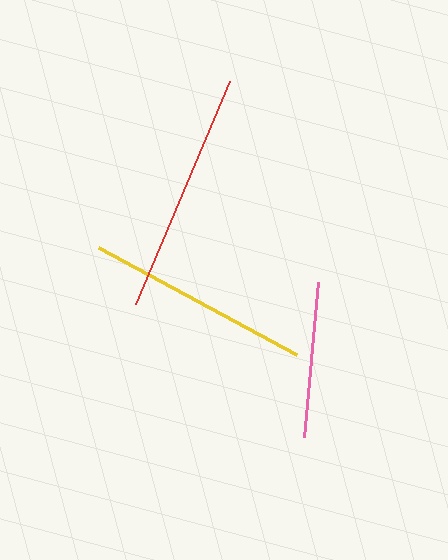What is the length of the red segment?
The red segment is approximately 242 pixels long.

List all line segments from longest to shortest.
From longest to shortest: red, yellow, pink.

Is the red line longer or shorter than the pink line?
The red line is longer than the pink line.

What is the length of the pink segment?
The pink segment is approximately 155 pixels long.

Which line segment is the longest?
The red line is the longest at approximately 242 pixels.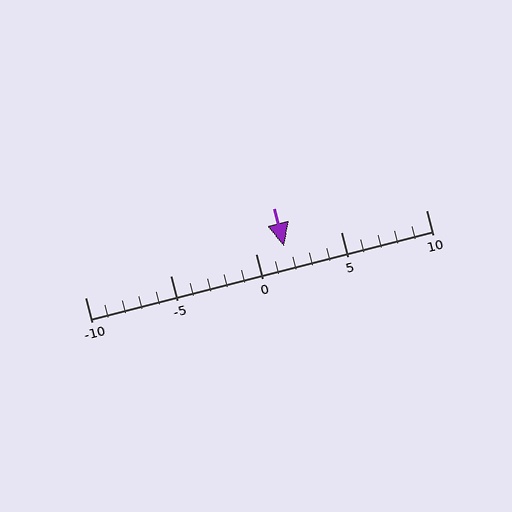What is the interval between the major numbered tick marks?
The major tick marks are spaced 5 units apart.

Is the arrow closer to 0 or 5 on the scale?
The arrow is closer to 0.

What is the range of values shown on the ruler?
The ruler shows values from -10 to 10.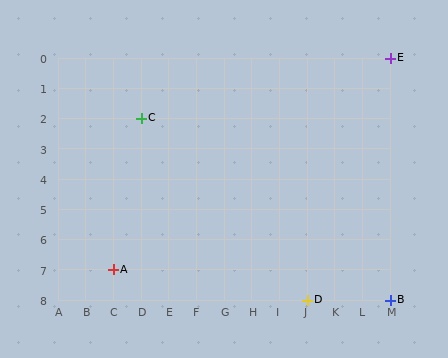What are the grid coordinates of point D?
Point D is at grid coordinates (J, 8).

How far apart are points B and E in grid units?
Points B and E are 8 rows apart.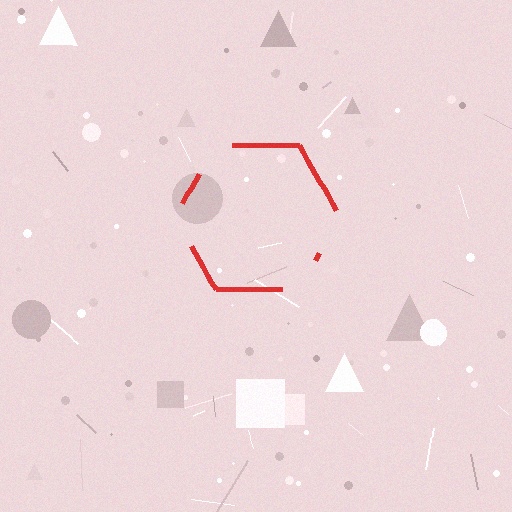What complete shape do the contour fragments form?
The contour fragments form a hexagon.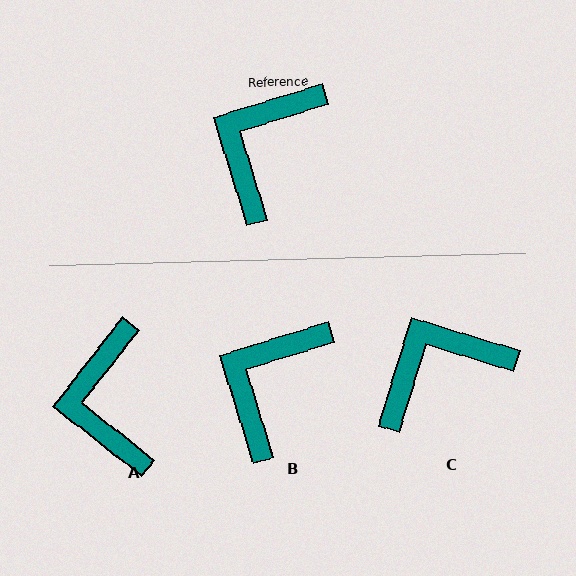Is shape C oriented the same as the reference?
No, it is off by about 34 degrees.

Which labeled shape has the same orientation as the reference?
B.